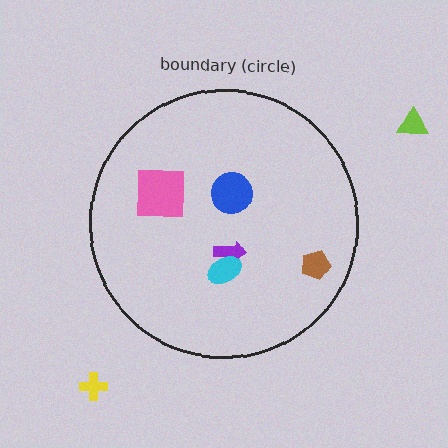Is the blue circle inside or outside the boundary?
Inside.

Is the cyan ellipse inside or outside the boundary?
Inside.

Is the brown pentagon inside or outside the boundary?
Inside.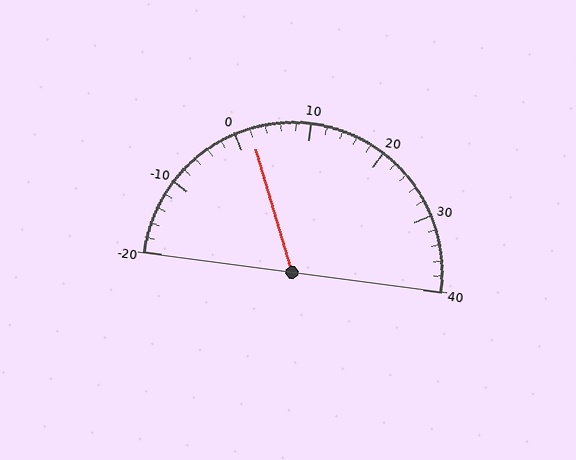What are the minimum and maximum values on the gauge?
The gauge ranges from -20 to 40.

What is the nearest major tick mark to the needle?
The nearest major tick mark is 0.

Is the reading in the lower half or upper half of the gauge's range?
The reading is in the lower half of the range (-20 to 40).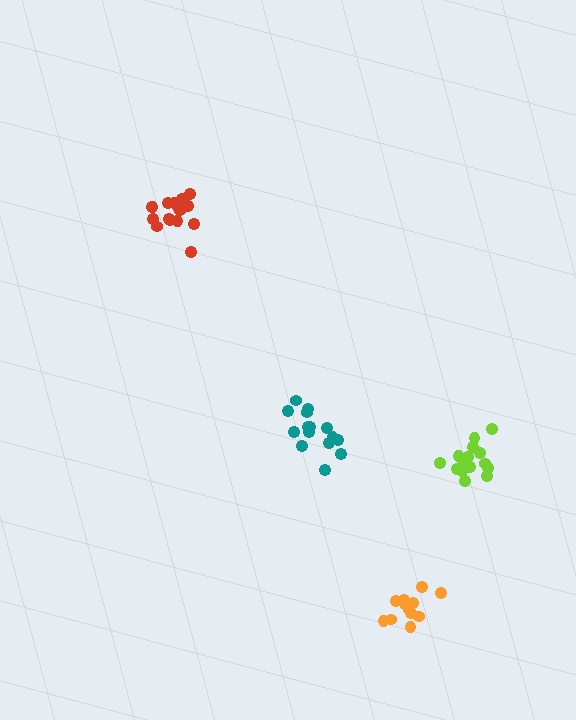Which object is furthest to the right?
The lime cluster is rightmost.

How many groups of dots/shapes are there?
There are 4 groups.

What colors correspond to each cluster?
The clusters are colored: lime, orange, teal, red.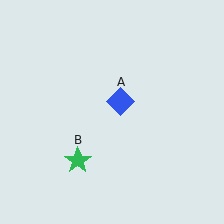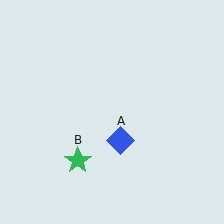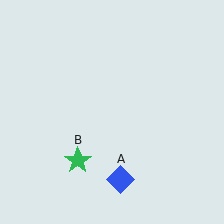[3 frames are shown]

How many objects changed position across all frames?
1 object changed position: blue diamond (object A).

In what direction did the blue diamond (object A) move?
The blue diamond (object A) moved down.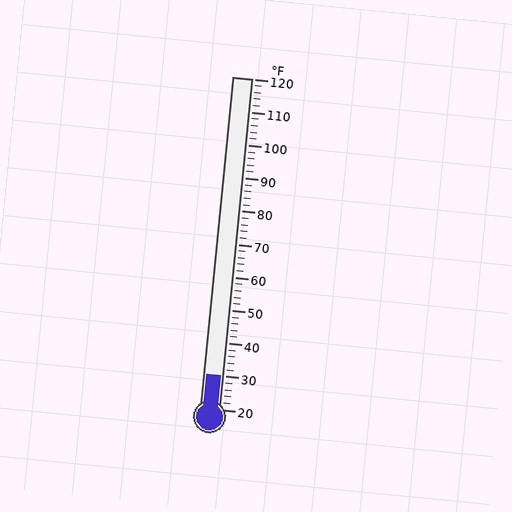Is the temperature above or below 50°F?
The temperature is below 50°F.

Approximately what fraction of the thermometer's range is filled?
The thermometer is filled to approximately 10% of its range.